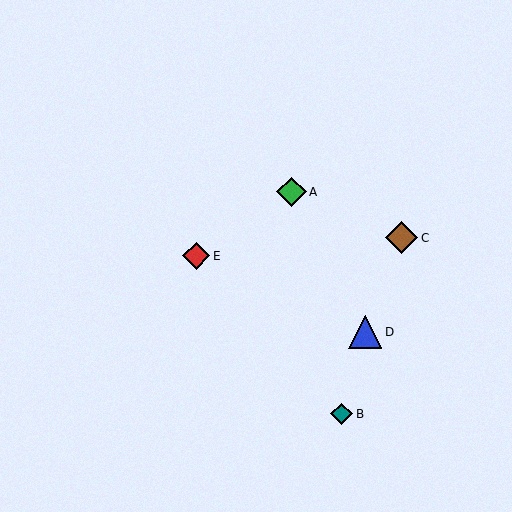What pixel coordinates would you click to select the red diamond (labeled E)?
Click at (196, 256) to select the red diamond E.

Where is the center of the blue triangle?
The center of the blue triangle is at (365, 332).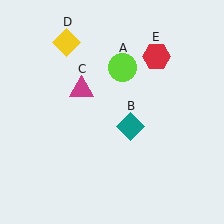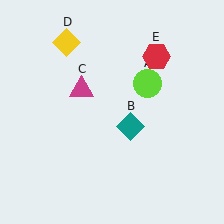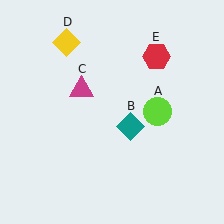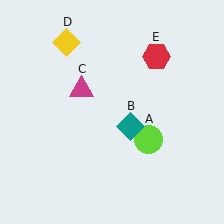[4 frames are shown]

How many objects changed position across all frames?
1 object changed position: lime circle (object A).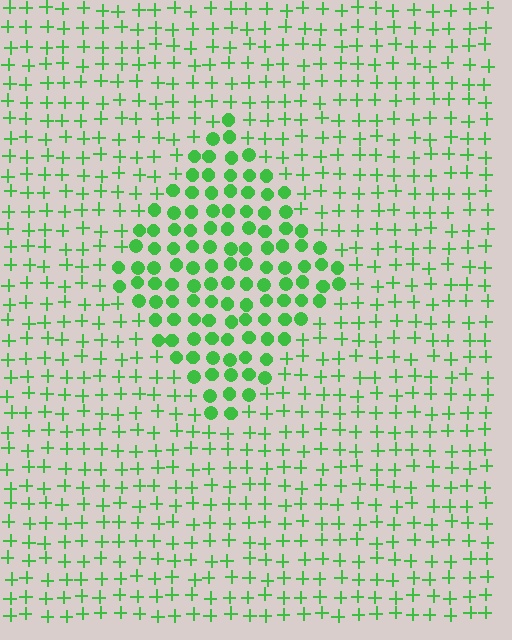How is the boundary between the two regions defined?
The boundary is defined by a change in element shape: circles inside vs. plus signs outside. All elements share the same color and spacing.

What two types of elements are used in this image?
The image uses circles inside the diamond region and plus signs outside it.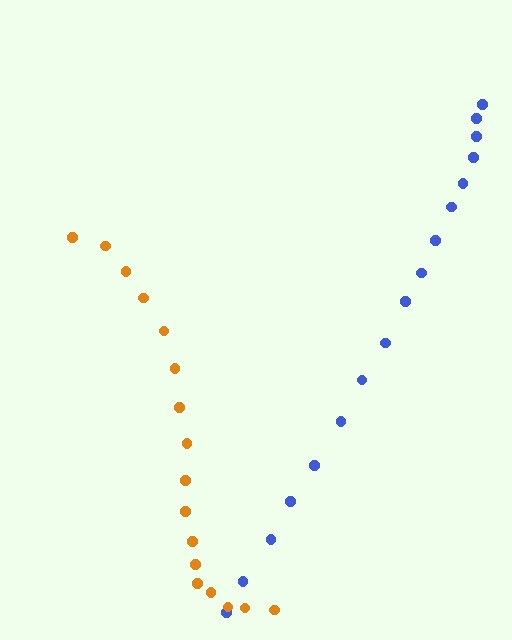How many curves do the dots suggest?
There are 2 distinct paths.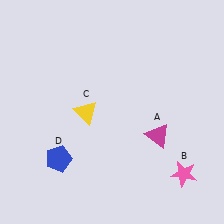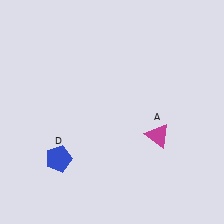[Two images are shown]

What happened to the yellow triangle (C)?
The yellow triangle (C) was removed in Image 2. It was in the bottom-left area of Image 1.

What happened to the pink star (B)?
The pink star (B) was removed in Image 2. It was in the bottom-right area of Image 1.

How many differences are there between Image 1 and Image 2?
There are 2 differences between the two images.